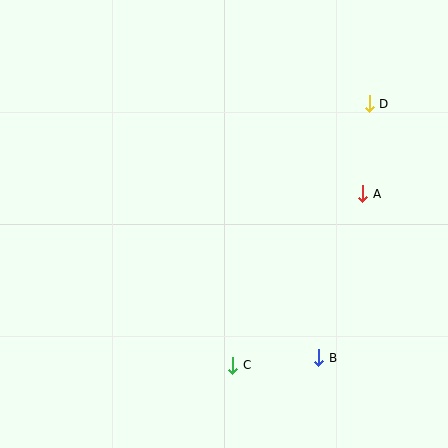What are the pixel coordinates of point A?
Point A is at (363, 194).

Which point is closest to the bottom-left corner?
Point C is closest to the bottom-left corner.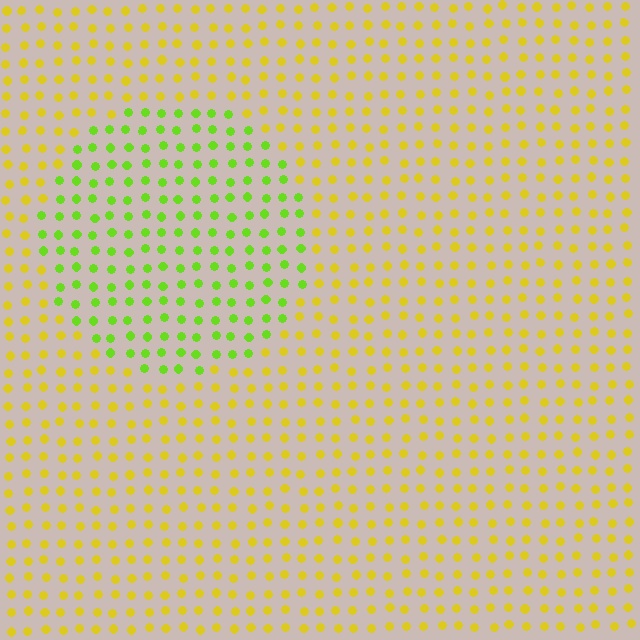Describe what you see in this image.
The image is filled with small yellow elements in a uniform arrangement. A circle-shaped region is visible where the elements are tinted to a slightly different hue, forming a subtle color boundary.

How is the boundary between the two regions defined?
The boundary is defined purely by a slight shift in hue (about 43 degrees). Spacing, size, and orientation are identical on both sides.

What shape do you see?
I see a circle.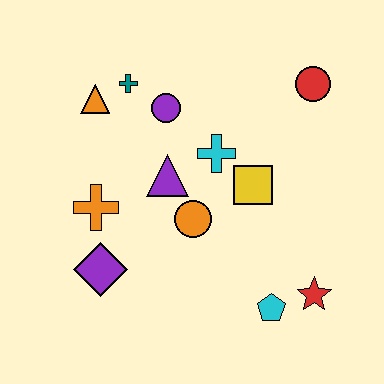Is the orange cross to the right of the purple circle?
No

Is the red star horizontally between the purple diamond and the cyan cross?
No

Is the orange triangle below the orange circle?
No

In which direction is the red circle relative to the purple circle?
The red circle is to the right of the purple circle.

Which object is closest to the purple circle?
The teal cross is closest to the purple circle.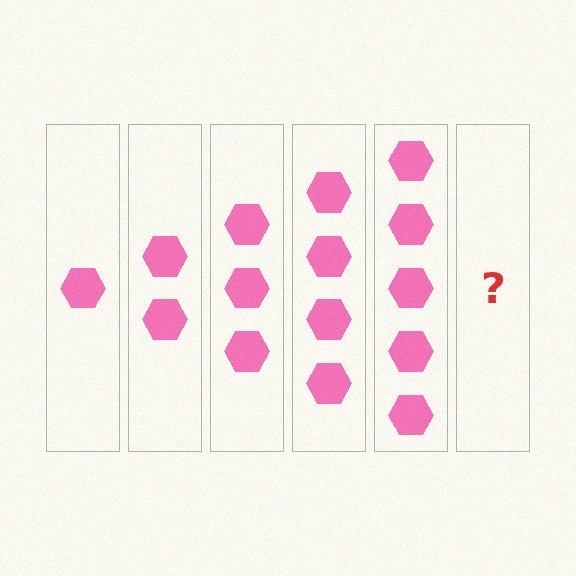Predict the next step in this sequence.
The next step is 6 hexagons.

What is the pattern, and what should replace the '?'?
The pattern is that each step adds one more hexagon. The '?' should be 6 hexagons.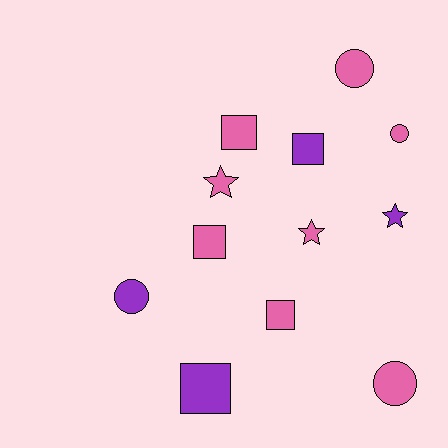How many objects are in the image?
There are 12 objects.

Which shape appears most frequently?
Square, with 5 objects.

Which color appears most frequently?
Pink, with 8 objects.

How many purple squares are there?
There are 2 purple squares.